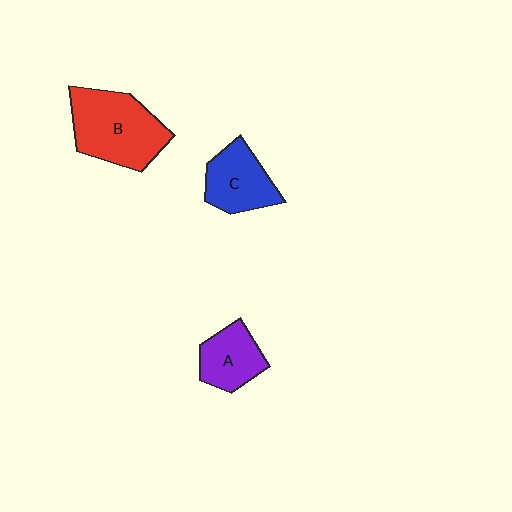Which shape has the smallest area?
Shape A (purple).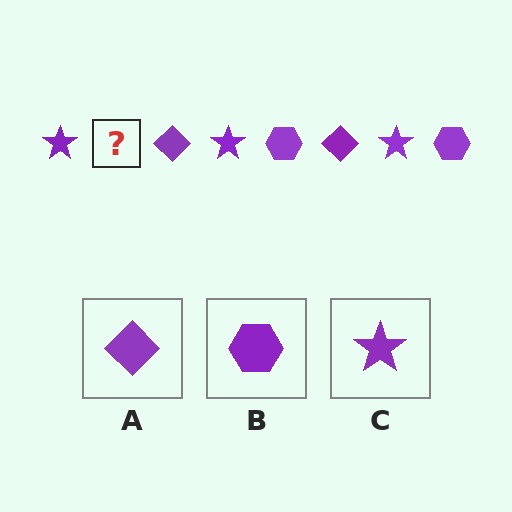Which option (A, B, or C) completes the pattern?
B.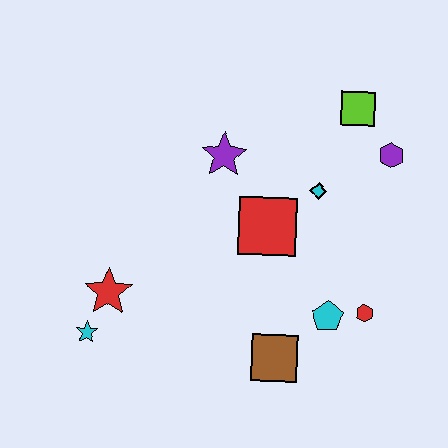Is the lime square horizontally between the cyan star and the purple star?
No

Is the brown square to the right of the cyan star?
Yes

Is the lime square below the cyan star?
No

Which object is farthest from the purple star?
The cyan star is farthest from the purple star.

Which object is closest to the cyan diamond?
The red square is closest to the cyan diamond.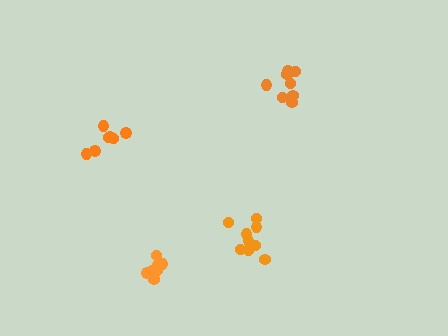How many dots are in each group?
Group 1: 9 dots, Group 2: 8 dots, Group 3: 8 dots, Group 4: 7 dots (32 total).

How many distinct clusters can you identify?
There are 4 distinct clusters.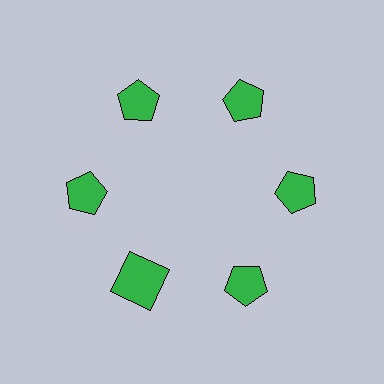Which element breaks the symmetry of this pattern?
The green square at roughly the 7 o'clock position breaks the symmetry. All other shapes are green pentagons.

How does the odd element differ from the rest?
It has a different shape: square instead of pentagon.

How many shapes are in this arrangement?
There are 6 shapes arranged in a ring pattern.